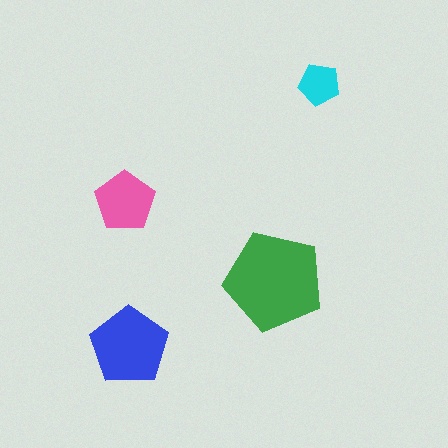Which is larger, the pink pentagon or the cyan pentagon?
The pink one.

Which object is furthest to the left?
The pink pentagon is leftmost.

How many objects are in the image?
There are 4 objects in the image.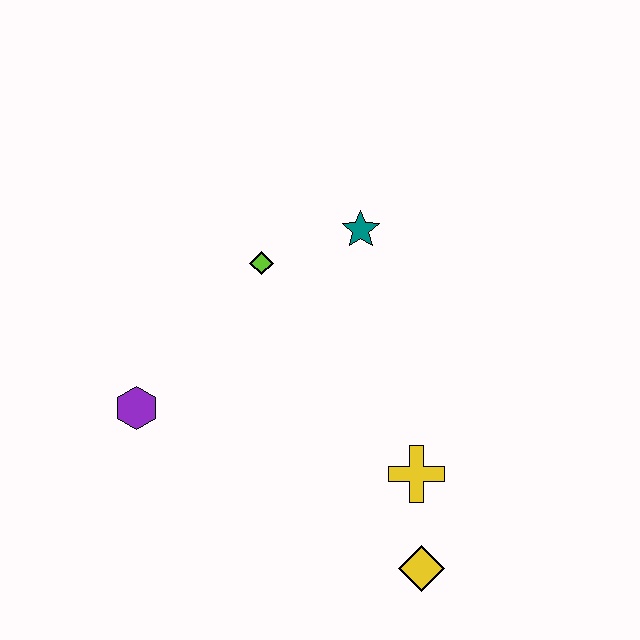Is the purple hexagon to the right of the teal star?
No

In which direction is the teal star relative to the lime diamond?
The teal star is to the right of the lime diamond.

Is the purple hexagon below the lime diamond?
Yes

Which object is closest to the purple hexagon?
The lime diamond is closest to the purple hexagon.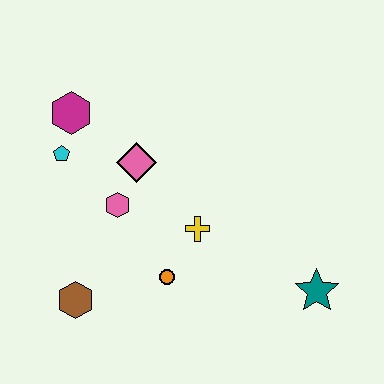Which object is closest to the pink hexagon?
The pink diamond is closest to the pink hexagon.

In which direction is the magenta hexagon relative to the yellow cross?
The magenta hexagon is to the left of the yellow cross.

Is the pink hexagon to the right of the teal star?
No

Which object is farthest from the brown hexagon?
The teal star is farthest from the brown hexagon.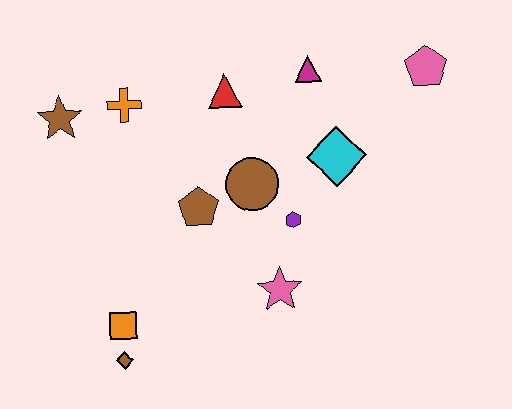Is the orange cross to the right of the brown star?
Yes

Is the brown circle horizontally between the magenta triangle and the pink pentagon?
No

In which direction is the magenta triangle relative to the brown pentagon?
The magenta triangle is above the brown pentagon.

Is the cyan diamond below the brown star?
Yes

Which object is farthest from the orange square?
The pink pentagon is farthest from the orange square.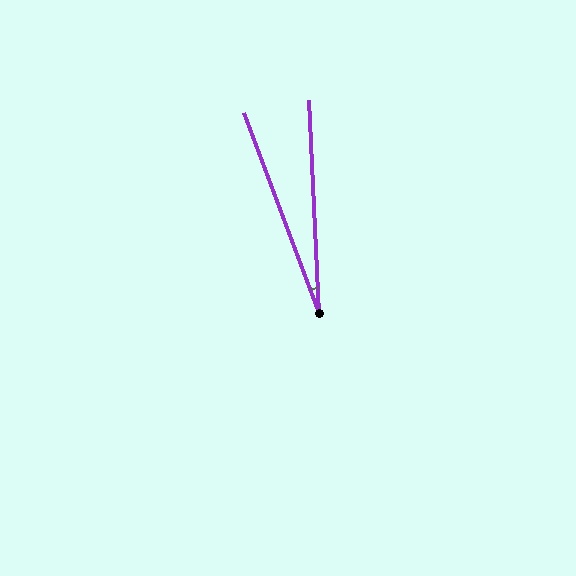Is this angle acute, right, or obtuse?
It is acute.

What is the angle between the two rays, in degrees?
Approximately 18 degrees.